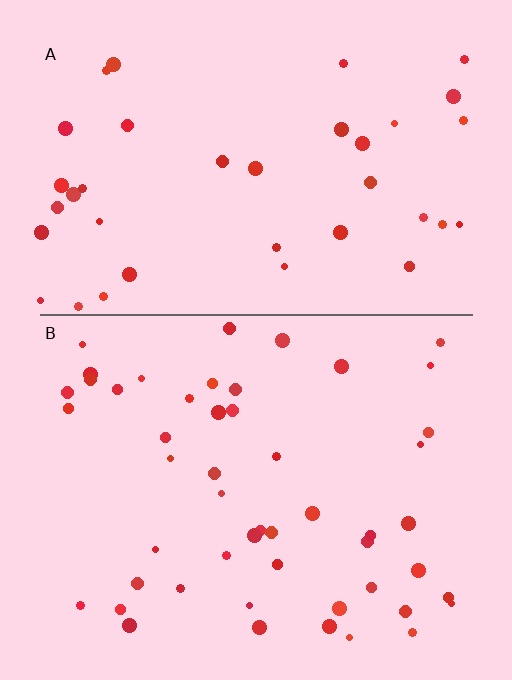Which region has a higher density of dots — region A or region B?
B (the bottom).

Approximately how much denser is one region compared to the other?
Approximately 1.4× — region B over region A.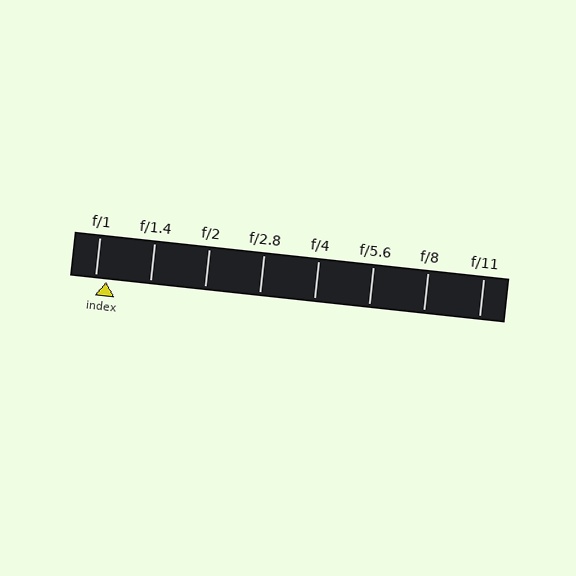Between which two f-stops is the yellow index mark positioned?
The index mark is between f/1 and f/1.4.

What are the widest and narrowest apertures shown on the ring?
The widest aperture shown is f/1 and the narrowest is f/11.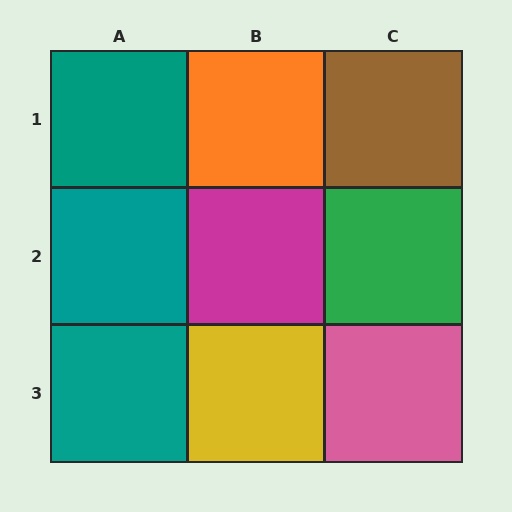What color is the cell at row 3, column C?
Pink.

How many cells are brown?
1 cell is brown.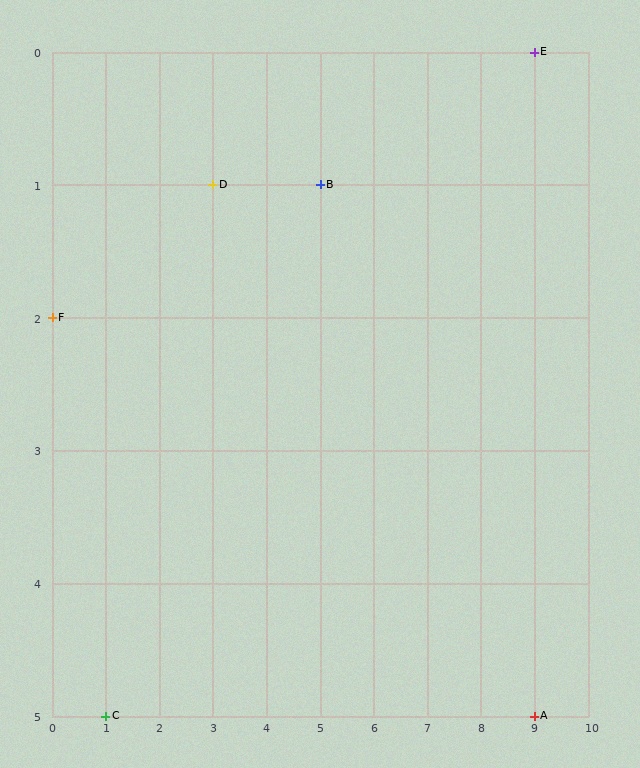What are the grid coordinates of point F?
Point F is at grid coordinates (0, 2).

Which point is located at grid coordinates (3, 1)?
Point D is at (3, 1).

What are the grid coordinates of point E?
Point E is at grid coordinates (9, 0).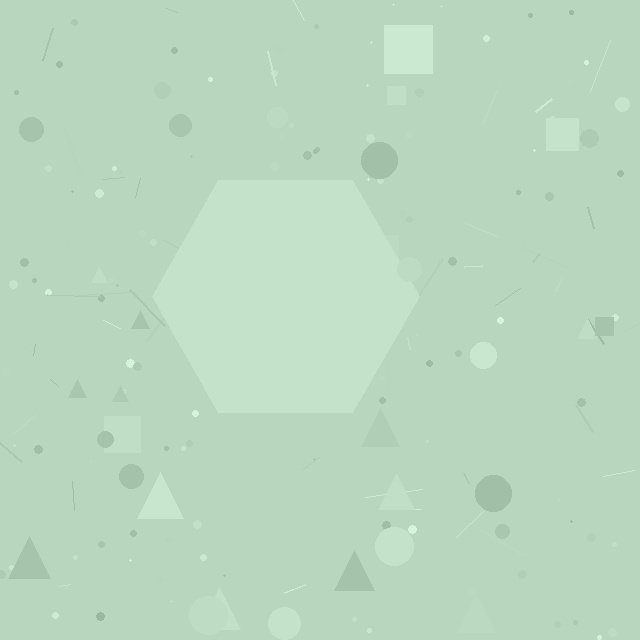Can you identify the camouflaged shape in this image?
The camouflaged shape is a hexagon.